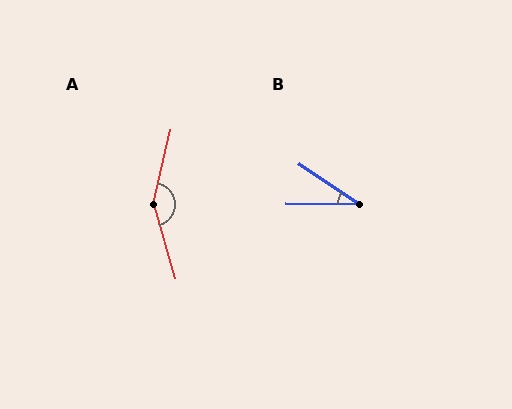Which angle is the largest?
A, at approximately 151 degrees.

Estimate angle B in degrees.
Approximately 33 degrees.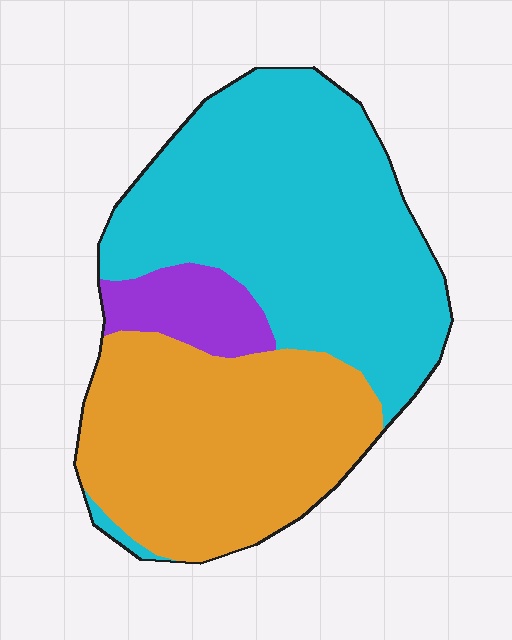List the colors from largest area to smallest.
From largest to smallest: cyan, orange, purple.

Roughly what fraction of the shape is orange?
Orange covers roughly 40% of the shape.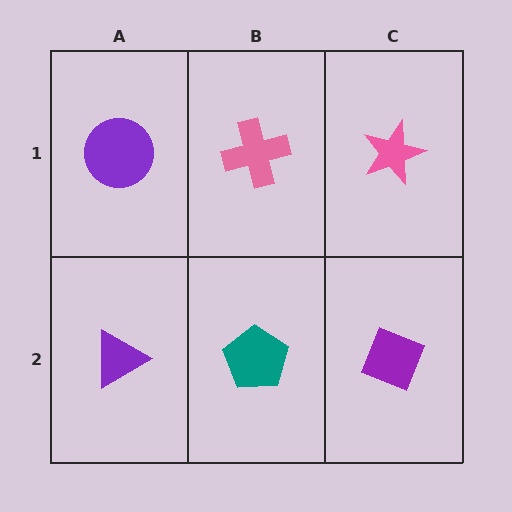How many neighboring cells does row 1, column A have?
2.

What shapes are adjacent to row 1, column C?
A purple diamond (row 2, column C), a pink cross (row 1, column B).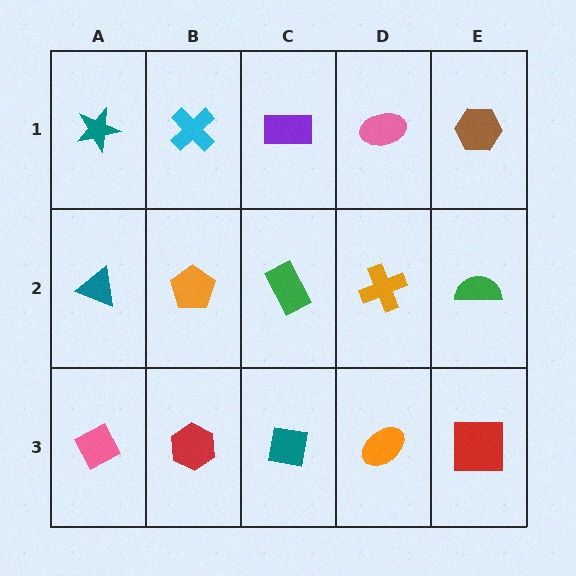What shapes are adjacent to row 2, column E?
A brown hexagon (row 1, column E), a red square (row 3, column E), an orange cross (row 2, column D).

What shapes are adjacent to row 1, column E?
A green semicircle (row 2, column E), a pink ellipse (row 1, column D).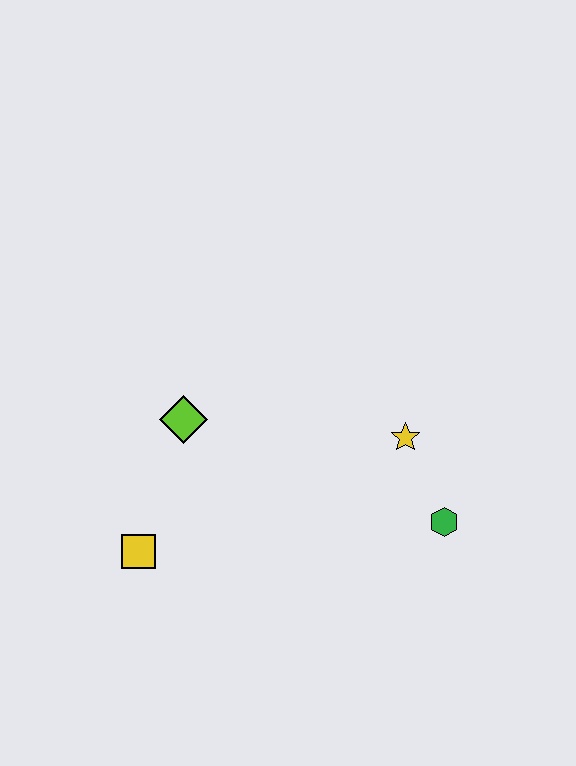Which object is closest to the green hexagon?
The yellow star is closest to the green hexagon.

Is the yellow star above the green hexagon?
Yes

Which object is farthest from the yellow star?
The yellow square is farthest from the yellow star.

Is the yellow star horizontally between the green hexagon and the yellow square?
Yes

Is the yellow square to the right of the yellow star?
No